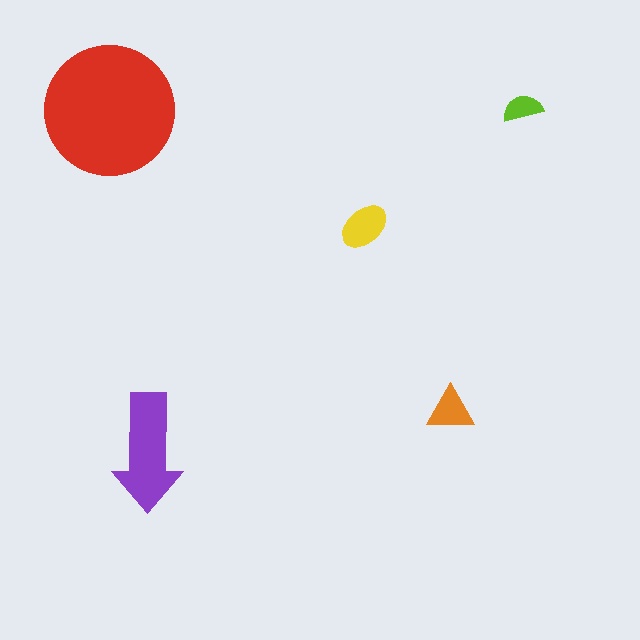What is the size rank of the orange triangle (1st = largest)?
4th.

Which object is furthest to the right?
The lime semicircle is rightmost.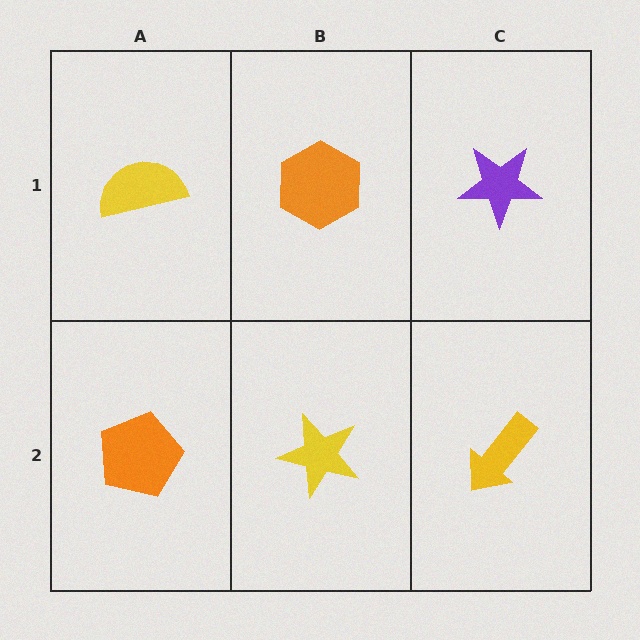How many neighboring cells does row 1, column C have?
2.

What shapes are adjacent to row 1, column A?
An orange pentagon (row 2, column A), an orange hexagon (row 1, column B).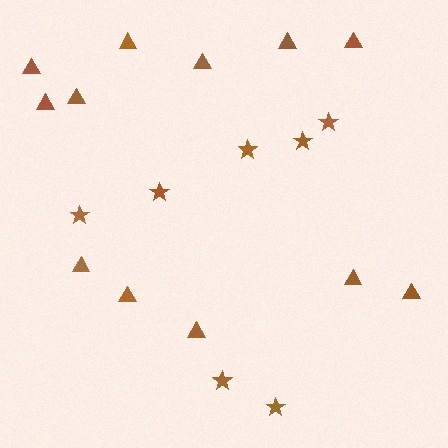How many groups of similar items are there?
There are 2 groups: one group of stars (7) and one group of triangles (12).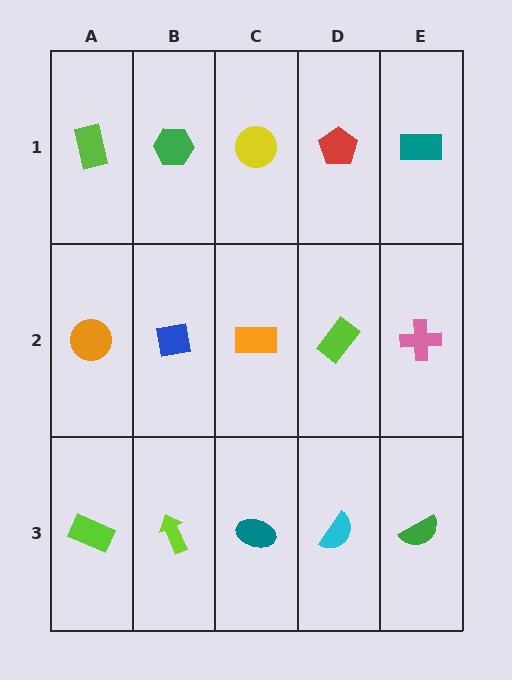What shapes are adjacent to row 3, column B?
A blue square (row 2, column B), a lime rectangle (row 3, column A), a teal ellipse (row 3, column C).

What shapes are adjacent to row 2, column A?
A lime rectangle (row 1, column A), a lime rectangle (row 3, column A), a blue square (row 2, column B).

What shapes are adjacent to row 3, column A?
An orange circle (row 2, column A), a lime arrow (row 3, column B).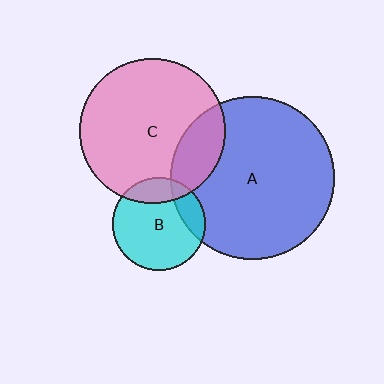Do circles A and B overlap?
Yes.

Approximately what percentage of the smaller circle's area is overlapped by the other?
Approximately 15%.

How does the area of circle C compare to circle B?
Approximately 2.5 times.